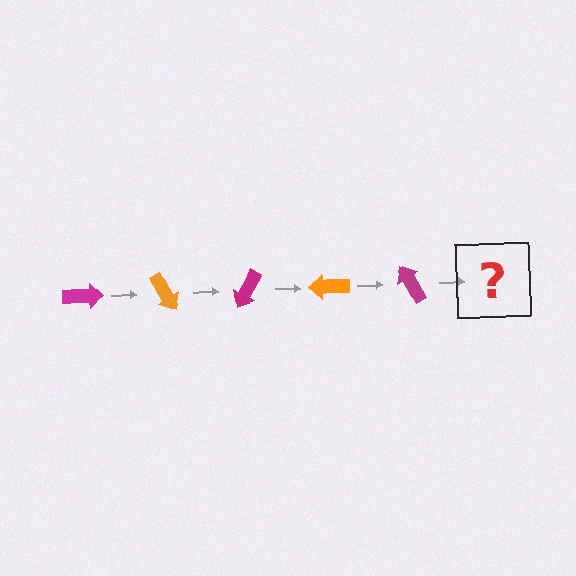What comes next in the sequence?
The next element should be an orange arrow, rotated 300 degrees from the start.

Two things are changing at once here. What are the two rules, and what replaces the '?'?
The two rules are that it rotates 60 degrees each step and the color cycles through magenta and orange. The '?' should be an orange arrow, rotated 300 degrees from the start.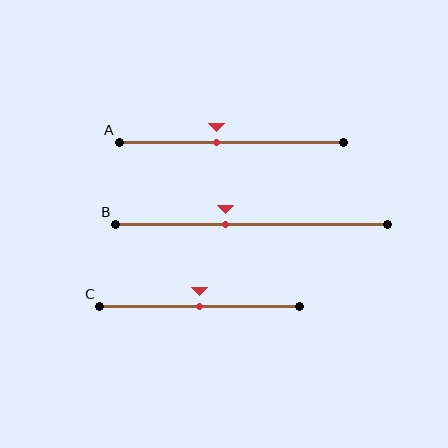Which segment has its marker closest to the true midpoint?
Segment C has its marker closest to the true midpoint.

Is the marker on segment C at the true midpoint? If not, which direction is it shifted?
Yes, the marker on segment C is at the true midpoint.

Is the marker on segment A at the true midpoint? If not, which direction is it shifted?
No, the marker on segment A is shifted to the left by about 6% of the segment length.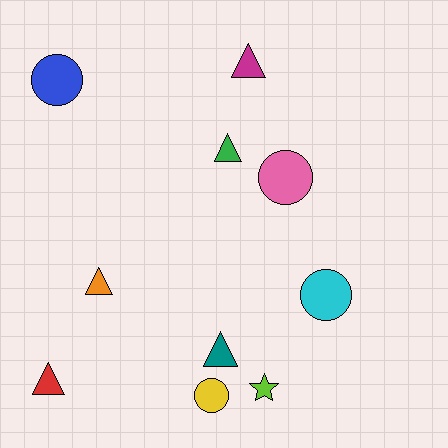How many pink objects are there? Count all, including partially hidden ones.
There is 1 pink object.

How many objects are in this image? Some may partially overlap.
There are 10 objects.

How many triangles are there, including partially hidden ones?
There are 5 triangles.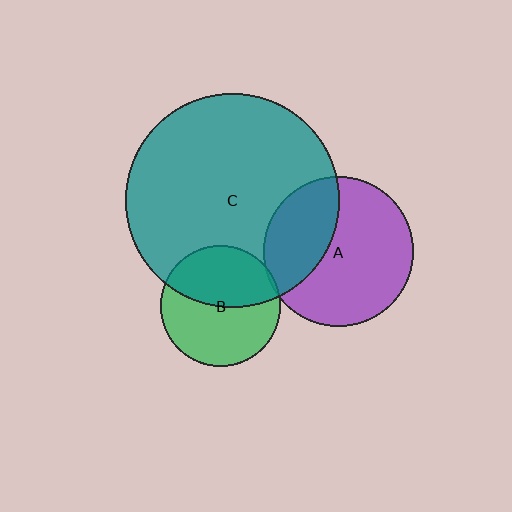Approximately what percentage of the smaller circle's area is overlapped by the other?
Approximately 45%.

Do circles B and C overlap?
Yes.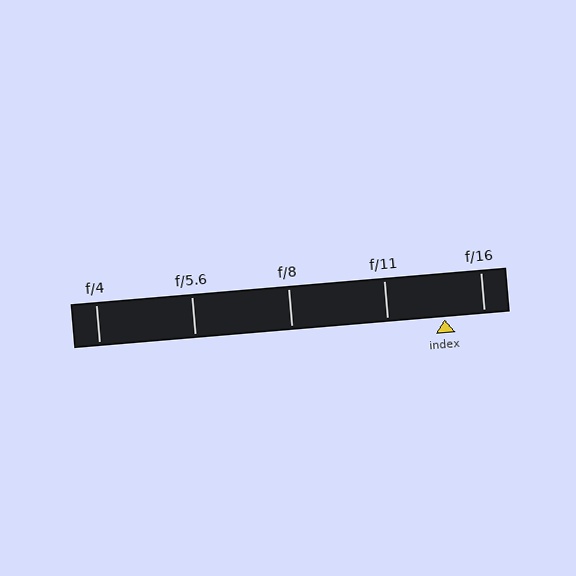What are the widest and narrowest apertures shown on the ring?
The widest aperture shown is f/4 and the narrowest is f/16.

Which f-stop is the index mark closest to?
The index mark is closest to f/16.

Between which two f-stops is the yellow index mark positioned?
The index mark is between f/11 and f/16.